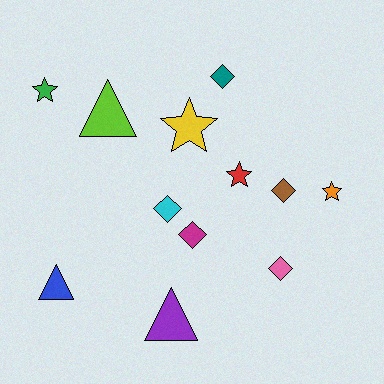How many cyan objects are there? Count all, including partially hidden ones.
There is 1 cyan object.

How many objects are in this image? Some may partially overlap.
There are 12 objects.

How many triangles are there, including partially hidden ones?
There are 3 triangles.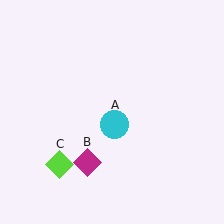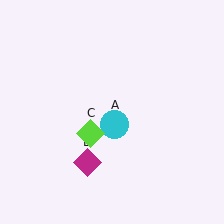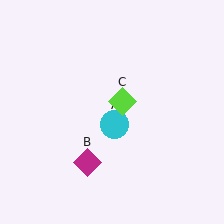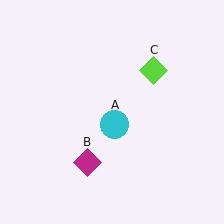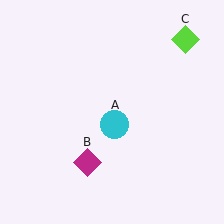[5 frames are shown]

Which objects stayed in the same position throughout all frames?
Cyan circle (object A) and magenta diamond (object B) remained stationary.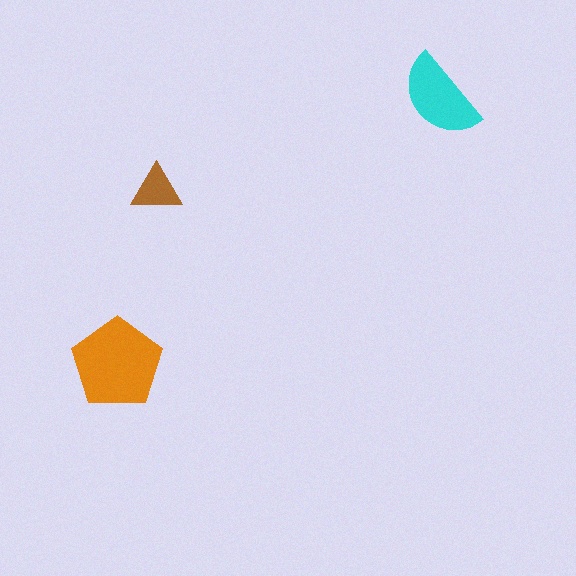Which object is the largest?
The orange pentagon.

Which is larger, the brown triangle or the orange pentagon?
The orange pentagon.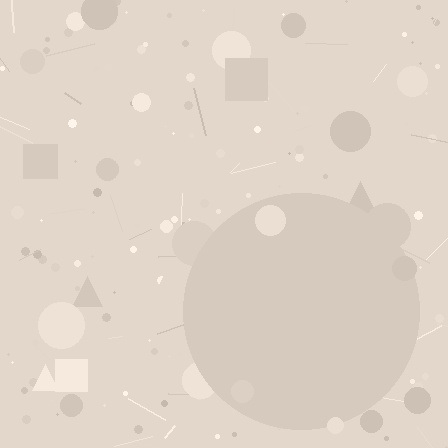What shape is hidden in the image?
A circle is hidden in the image.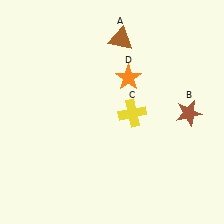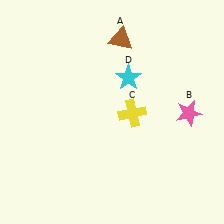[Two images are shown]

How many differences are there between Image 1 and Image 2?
There are 2 differences between the two images.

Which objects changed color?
B changed from brown to pink. D changed from orange to cyan.